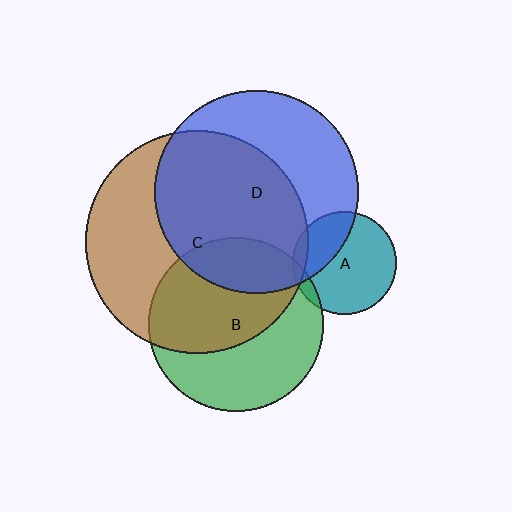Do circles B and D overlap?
Yes.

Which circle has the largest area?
Circle C (brown).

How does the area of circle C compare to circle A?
Approximately 4.6 times.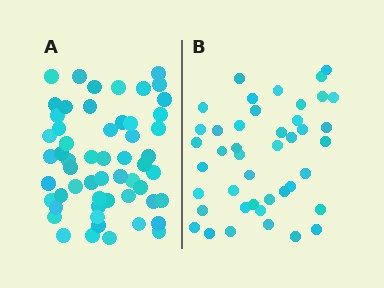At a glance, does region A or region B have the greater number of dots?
Region A (the left region) has more dots.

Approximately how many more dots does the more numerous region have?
Region A has approximately 15 more dots than region B.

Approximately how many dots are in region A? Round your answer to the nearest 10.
About 60 dots. (The exact count is 56, which rounds to 60.)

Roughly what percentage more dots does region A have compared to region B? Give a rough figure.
About 30% more.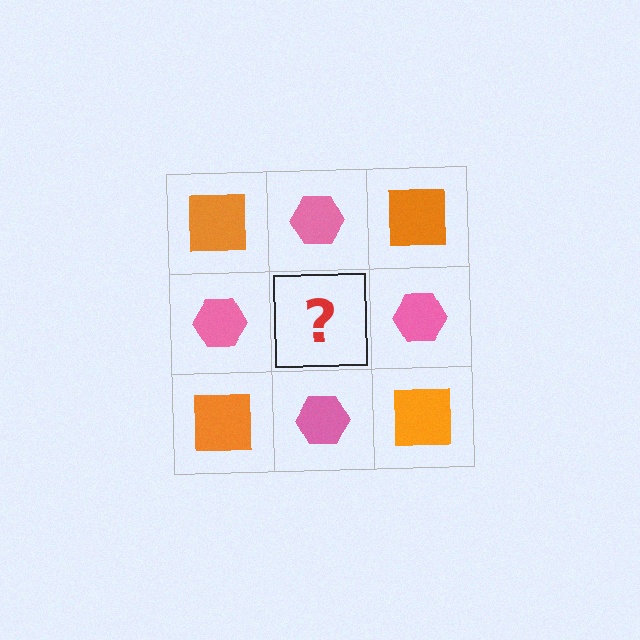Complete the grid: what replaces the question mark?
The question mark should be replaced with an orange square.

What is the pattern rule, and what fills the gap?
The rule is that it alternates orange square and pink hexagon in a checkerboard pattern. The gap should be filled with an orange square.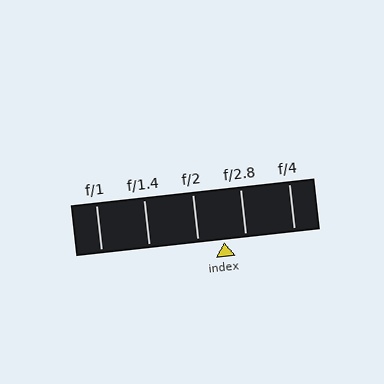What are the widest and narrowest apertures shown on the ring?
The widest aperture shown is f/1 and the narrowest is f/4.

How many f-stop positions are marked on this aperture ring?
There are 5 f-stop positions marked.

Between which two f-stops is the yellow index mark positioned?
The index mark is between f/2 and f/2.8.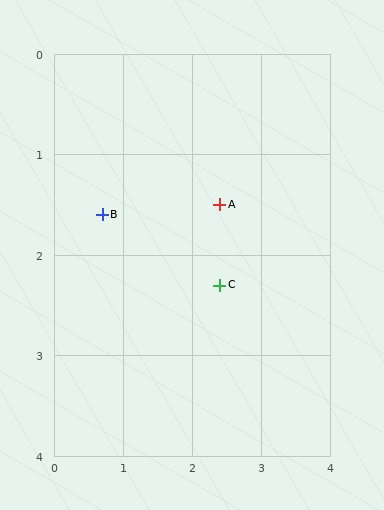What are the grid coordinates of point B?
Point B is at approximately (0.7, 1.6).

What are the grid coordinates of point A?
Point A is at approximately (2.4, 1.5).